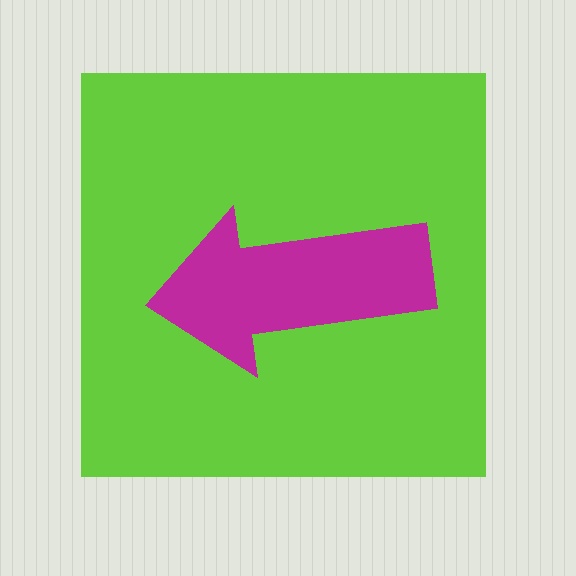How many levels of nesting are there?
2.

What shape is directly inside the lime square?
The magenta arrow.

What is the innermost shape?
The magenta arrow.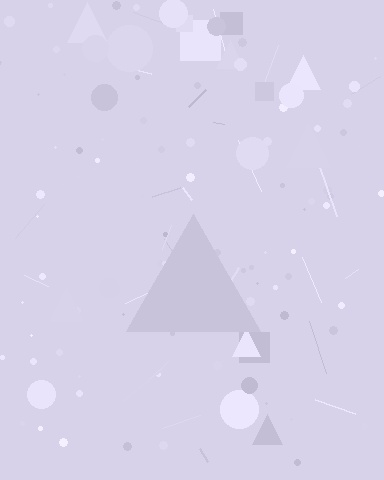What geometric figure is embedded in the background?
A triangle is embedded in the background.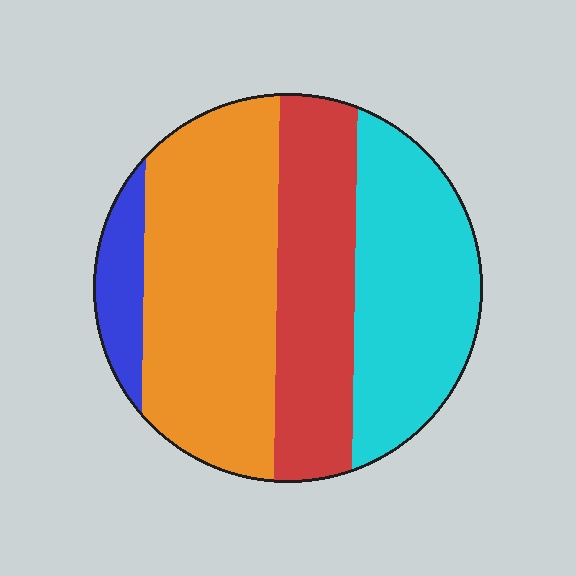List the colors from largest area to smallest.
From largest to smallest: orange, cyan, red, blue.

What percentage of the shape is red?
Red covers about 25% of the shape.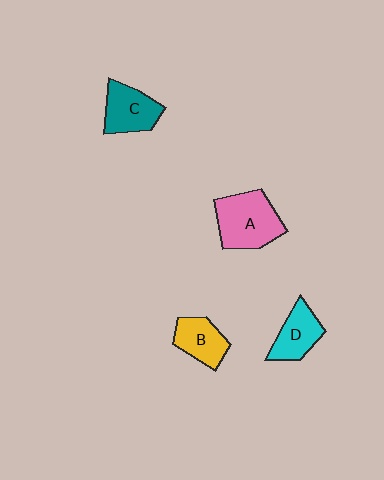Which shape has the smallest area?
Shape B (yellow).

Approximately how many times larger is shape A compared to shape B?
Approximately 1.6 times.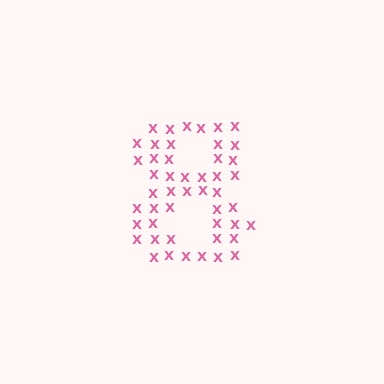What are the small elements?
The small elements are letter X's.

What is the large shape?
The large shape is the digit 8.